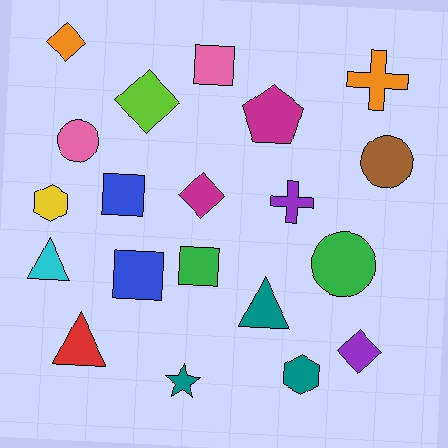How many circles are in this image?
There are 3 circles.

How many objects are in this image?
There are 20 objects.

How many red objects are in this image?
There is 1 red object.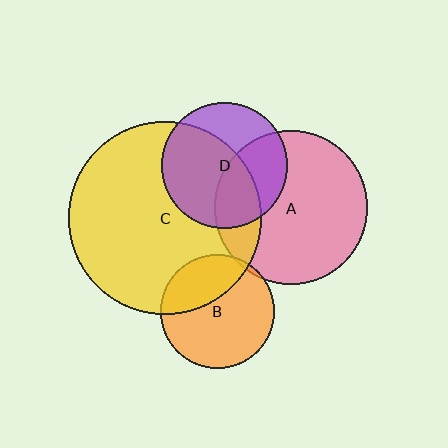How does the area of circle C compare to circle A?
Approximately 1.6 times.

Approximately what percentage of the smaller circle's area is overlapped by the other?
Approximately 35%.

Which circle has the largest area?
Circle C (yellow).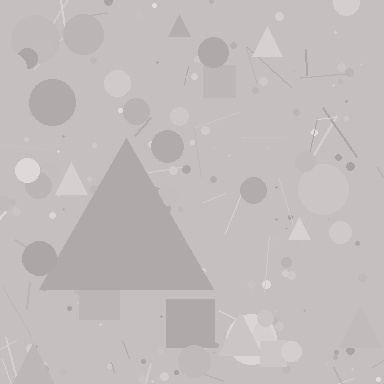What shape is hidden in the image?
A triangle is hidden in the image.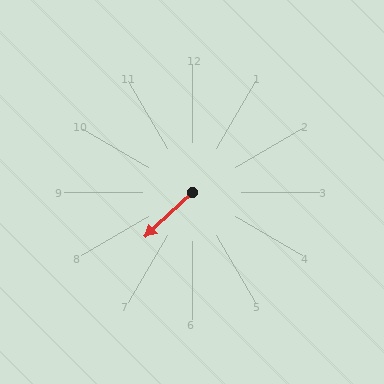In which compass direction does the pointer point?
Southwest.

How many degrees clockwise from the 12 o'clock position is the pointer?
Approximately 226 degrees.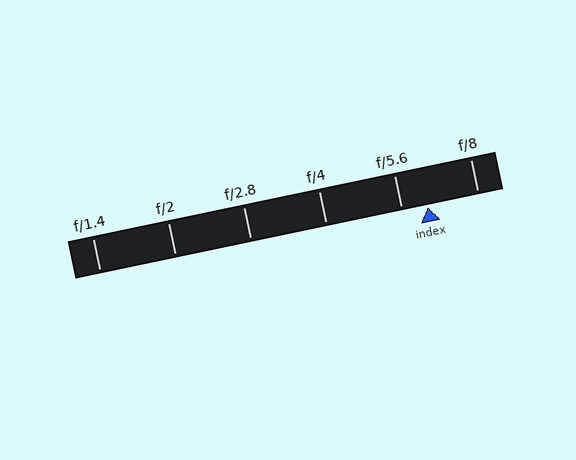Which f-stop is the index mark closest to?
The index mark is closest to f/5.6.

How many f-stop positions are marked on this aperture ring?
There are 6 f-stop positions marked.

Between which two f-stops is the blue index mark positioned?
The index mark is between f/5.6 and f/8.